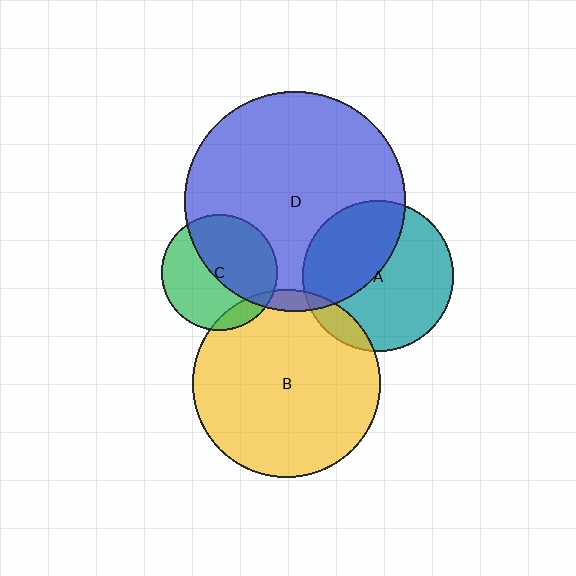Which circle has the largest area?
Circle D (blue).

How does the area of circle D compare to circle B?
Approximately 1.4 times.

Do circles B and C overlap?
Yes.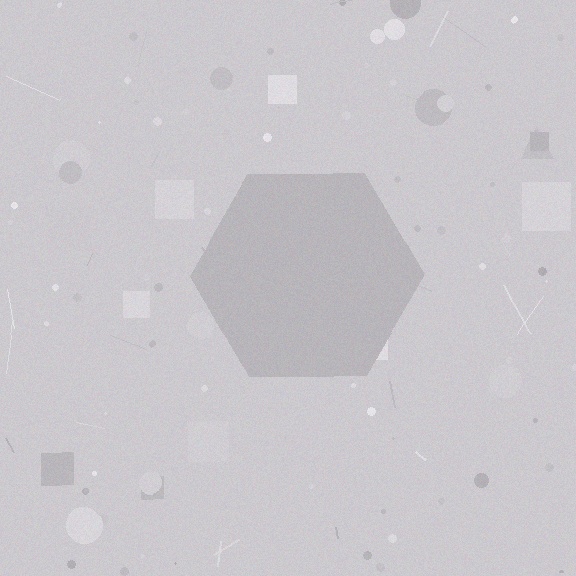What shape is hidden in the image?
A hexagon is hidden in the image.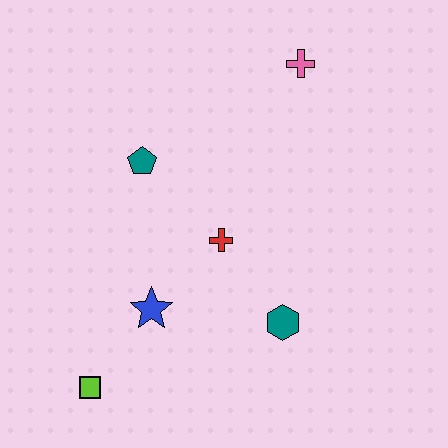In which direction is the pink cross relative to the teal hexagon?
The pink cross is above the teal hexagon.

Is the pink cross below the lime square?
No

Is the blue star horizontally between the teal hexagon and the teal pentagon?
Yes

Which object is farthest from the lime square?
The pink cross is farthest from the lime square.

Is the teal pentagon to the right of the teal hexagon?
No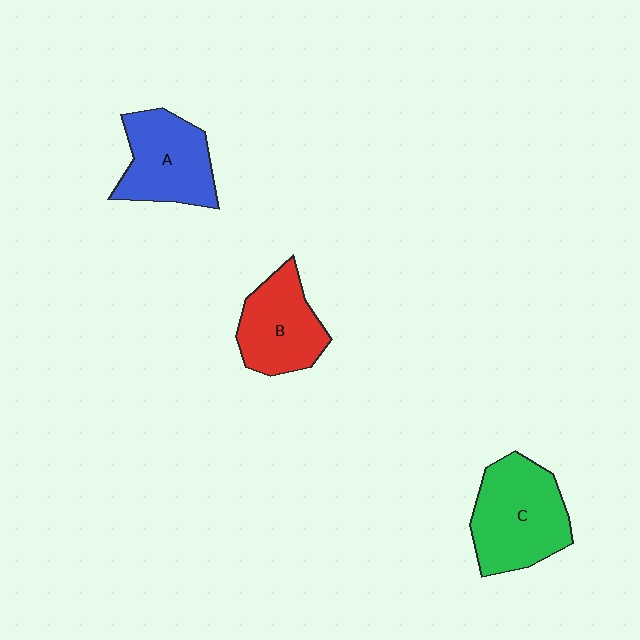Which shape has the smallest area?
Shape B (red).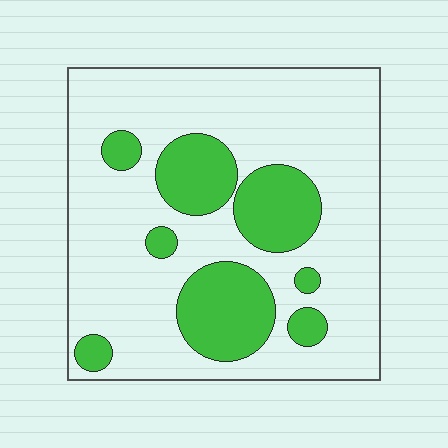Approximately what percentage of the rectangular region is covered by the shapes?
Approximately 25%.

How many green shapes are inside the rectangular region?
8.